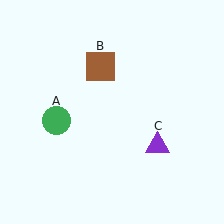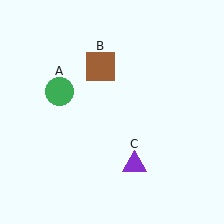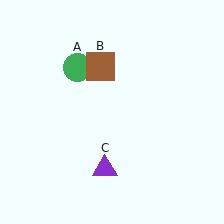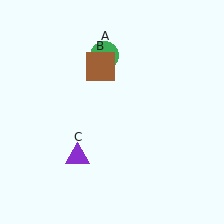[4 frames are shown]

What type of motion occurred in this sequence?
The green circle (object A), purple triangle (object C) rotated clockwise around the center of the scene.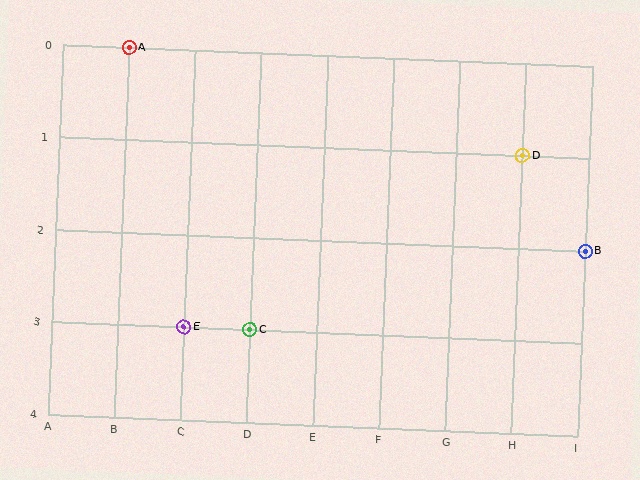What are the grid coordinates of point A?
Point A is at grid coordinates (B, 0).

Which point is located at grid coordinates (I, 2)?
Point B is at (I, 2).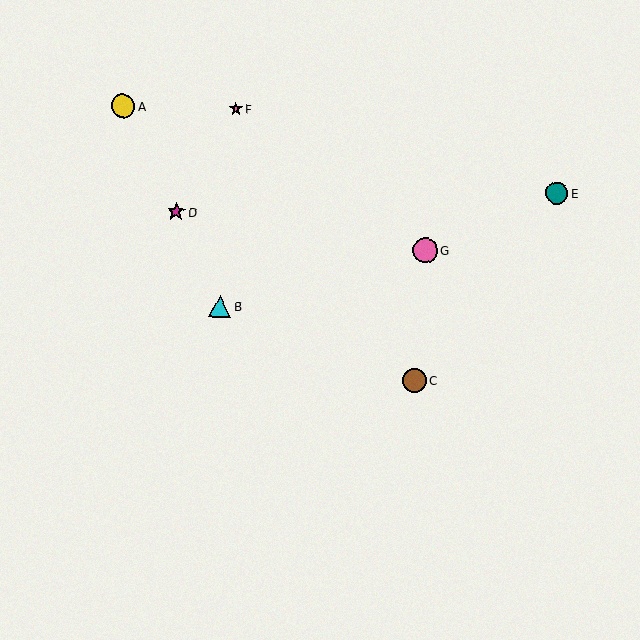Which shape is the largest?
The pink circle (labeled G) is the largest.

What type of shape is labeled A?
Shape A is a yellow circle.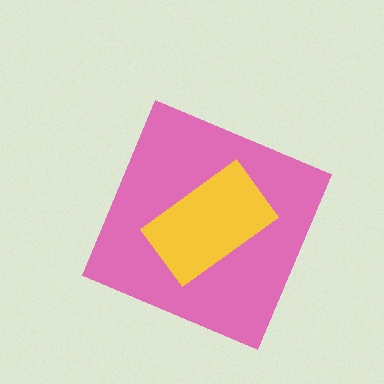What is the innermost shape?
The yellow rectangle.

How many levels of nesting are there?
2.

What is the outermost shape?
The pink diamond.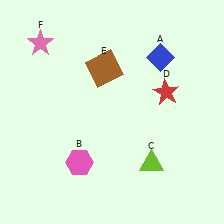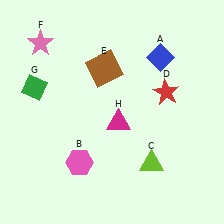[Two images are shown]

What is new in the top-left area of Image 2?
A green diamond (G) was added in the top-left area of Image 2.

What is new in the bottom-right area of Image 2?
A magenta triangle (H) was added in the bottom-right area of Image 2.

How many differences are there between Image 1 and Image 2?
There are 2 differences between the two images.